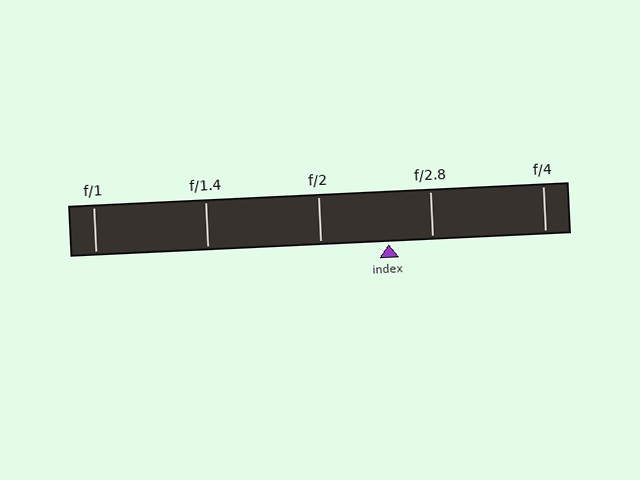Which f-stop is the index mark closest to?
The index mark is closest to f/2.8.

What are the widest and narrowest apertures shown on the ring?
The widest aperture shown is f/1 and the narrowest is f/4.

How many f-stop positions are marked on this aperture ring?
There are 5 f-stop positions marked.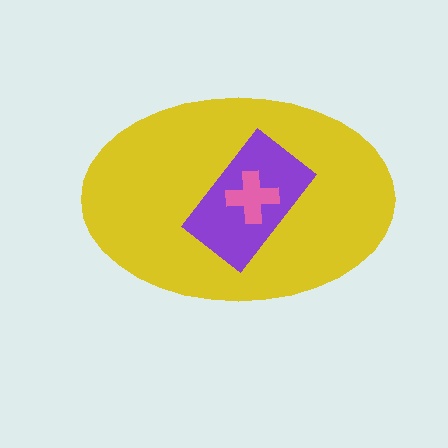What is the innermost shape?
The pink cross.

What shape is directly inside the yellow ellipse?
The purple rectangle.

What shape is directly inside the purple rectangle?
The pink cross.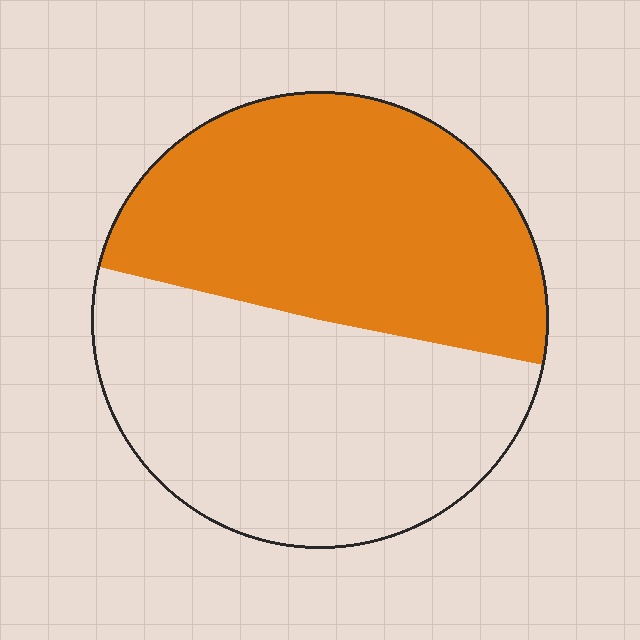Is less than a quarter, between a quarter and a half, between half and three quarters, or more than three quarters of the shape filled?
Between a quarter and a half.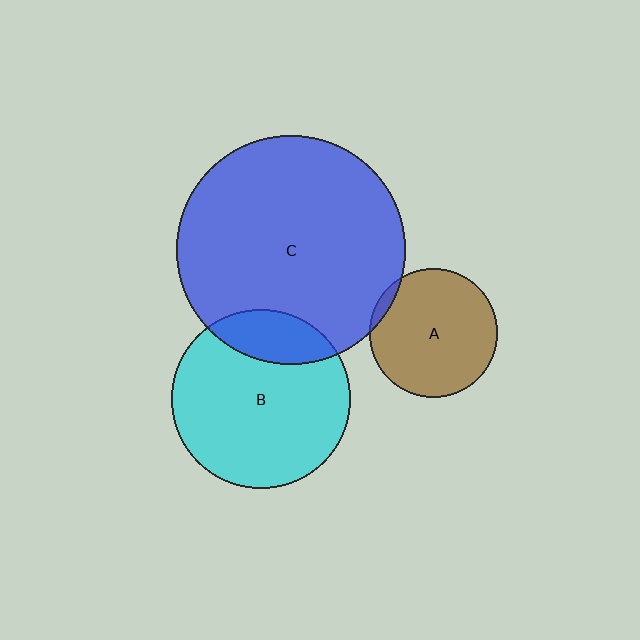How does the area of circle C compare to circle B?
Approximately 1.6 times.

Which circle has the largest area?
Circle C (blue).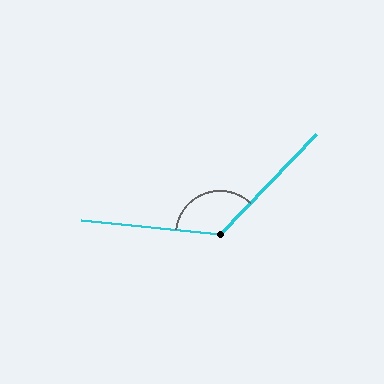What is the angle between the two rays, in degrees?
Approximately 128 degrees.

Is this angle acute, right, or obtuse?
It is obtuse.